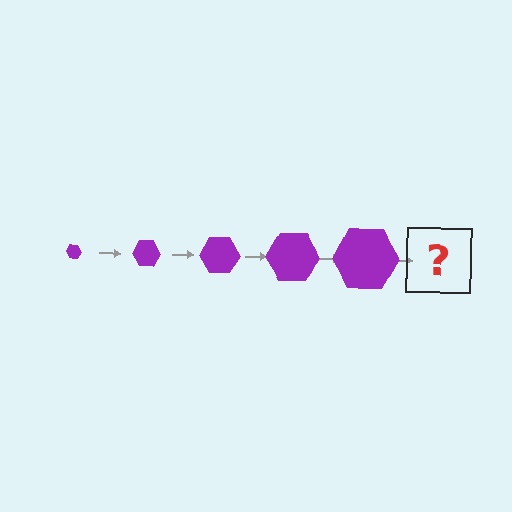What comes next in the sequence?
The next element should be a purple hexagon, larger than the previous one.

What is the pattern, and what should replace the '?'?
The pattern is that the hexagon gets progressively larger each step. The '?' should be a purple hexagon, larger than the previous one.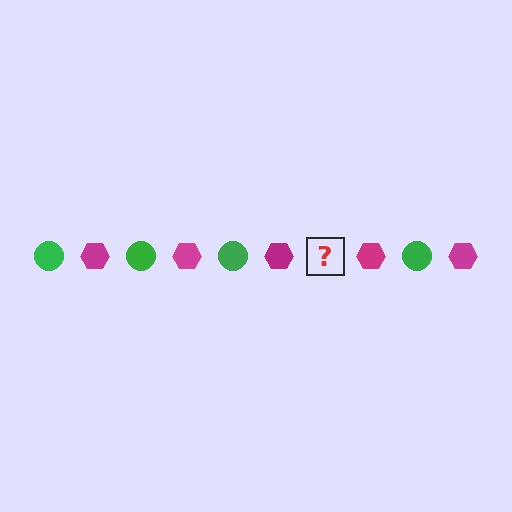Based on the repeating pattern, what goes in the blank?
The blank should be a green circle.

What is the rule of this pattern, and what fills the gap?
The rule is that the pattern alternates between green circle and magenta hexagon. The gap should be filled with a green circle.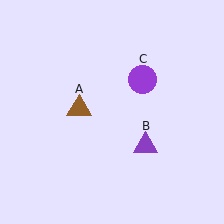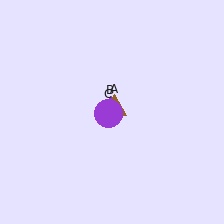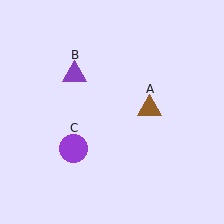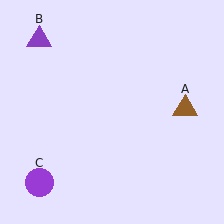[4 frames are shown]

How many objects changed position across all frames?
3 objects changed position: brown triangle (object A), purple triangle (object B), purple circle (object C).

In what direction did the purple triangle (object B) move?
The purple triangle (object B) moved up and to the left.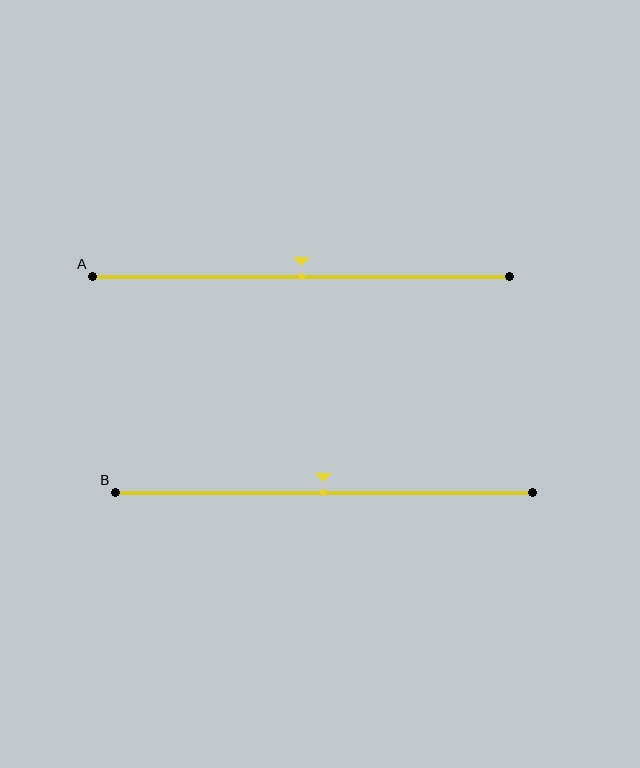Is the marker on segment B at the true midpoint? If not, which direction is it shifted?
Yes, the marker on segment B is at the true midpoint.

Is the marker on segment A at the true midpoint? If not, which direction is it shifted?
Yes, the marker on segment A is at the true midpoint.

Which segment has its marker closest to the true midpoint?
Segment A has its marker closest to the true midpoint.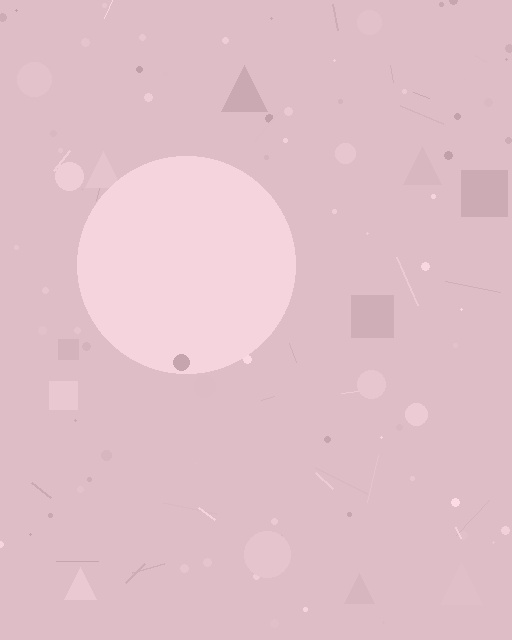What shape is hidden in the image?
A circle is hidden in the image.